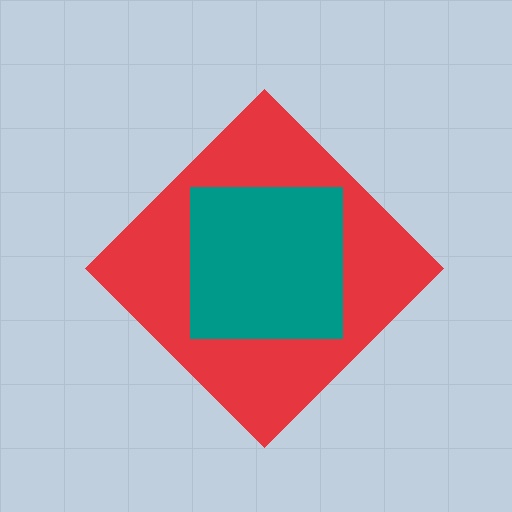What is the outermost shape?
The red diamond.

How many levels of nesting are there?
2.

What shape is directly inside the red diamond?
The teal square.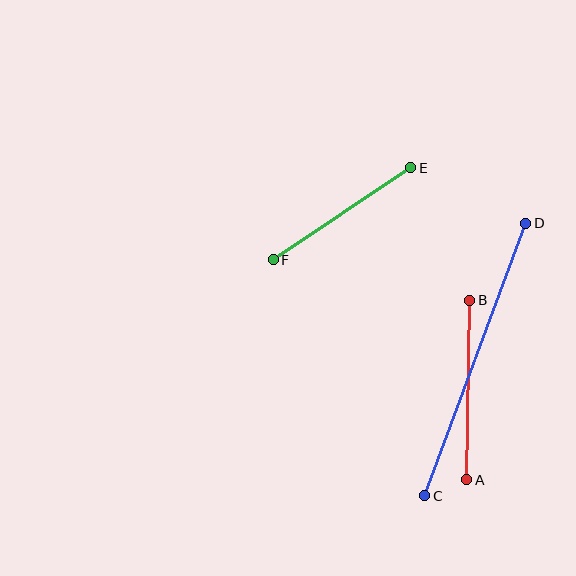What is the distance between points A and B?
The distance is approximately 179 pixels.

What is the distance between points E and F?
The distance is approximately 165 pixels.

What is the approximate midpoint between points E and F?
The midpoint is at approximately (342, 214) pixels.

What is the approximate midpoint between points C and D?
The midpoint is at approximately (475, 359) pixels.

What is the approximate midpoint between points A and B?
The midpoint is at approximately (468, 390) pixels.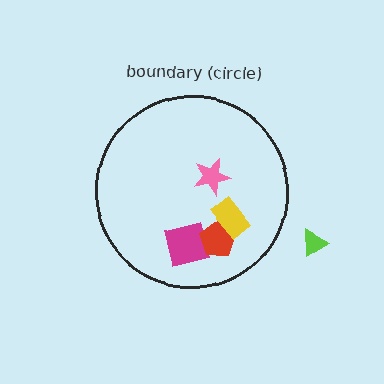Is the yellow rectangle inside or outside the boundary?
Inside.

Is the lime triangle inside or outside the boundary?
Outside.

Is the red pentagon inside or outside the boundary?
Inside.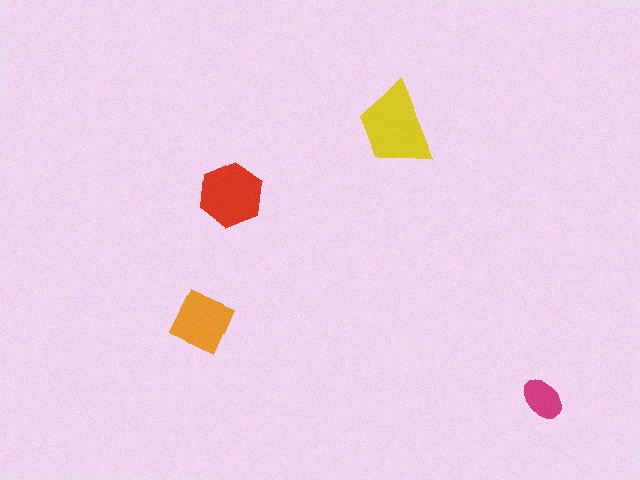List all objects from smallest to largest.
The magenta ellipse, the orange diamond, the red hexagon, the yellow trapezoid.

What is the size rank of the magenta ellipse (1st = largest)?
4th.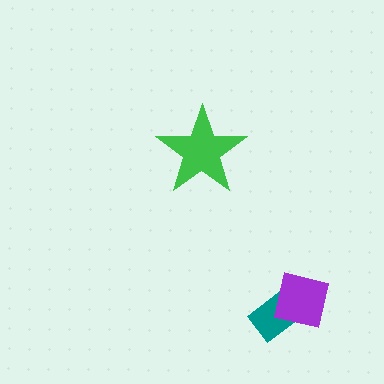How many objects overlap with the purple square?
1 object overlaps with the purple square.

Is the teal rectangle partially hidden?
Yes, it is partially covered by another shape.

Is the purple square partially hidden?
No, no other shape covers it.